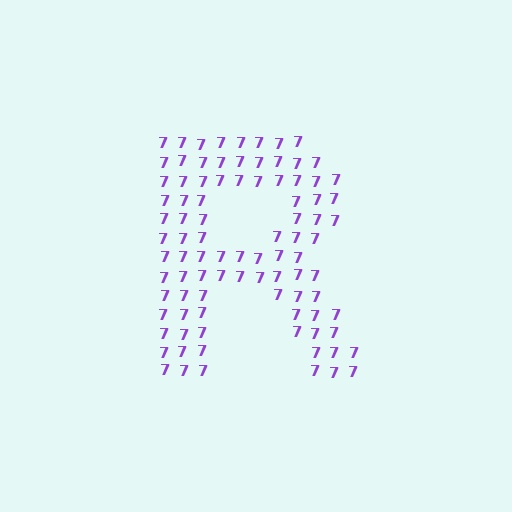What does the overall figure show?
The overall figure shows the letter R.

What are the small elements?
The small elements are digit 7's.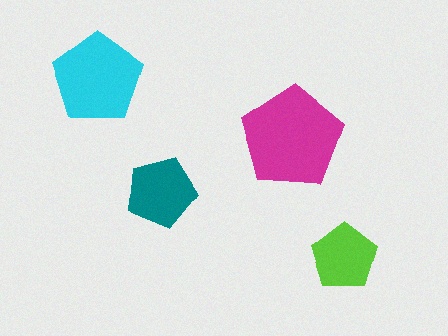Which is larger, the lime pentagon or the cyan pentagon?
The cyan one.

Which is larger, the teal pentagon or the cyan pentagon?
The cyan one.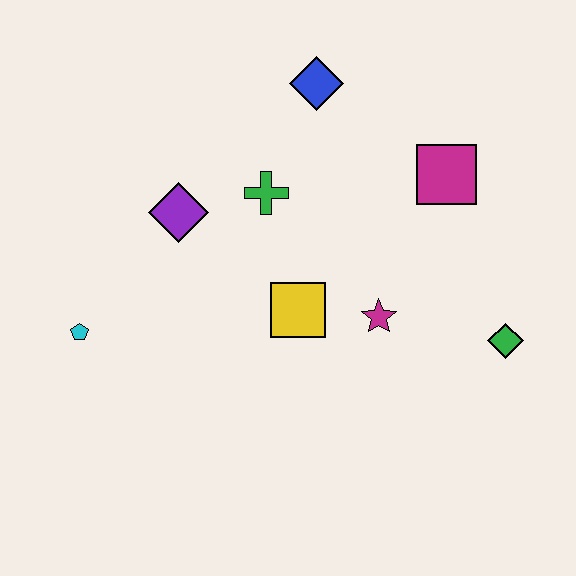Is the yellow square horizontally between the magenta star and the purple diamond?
Yes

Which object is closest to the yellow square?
The magenta star is closest to the yellow square.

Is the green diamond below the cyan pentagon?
Yes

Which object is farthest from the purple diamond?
The green diamond is farthest from the purple diamond.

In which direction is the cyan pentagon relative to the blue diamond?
The cyan pentagon is below the blue diamond.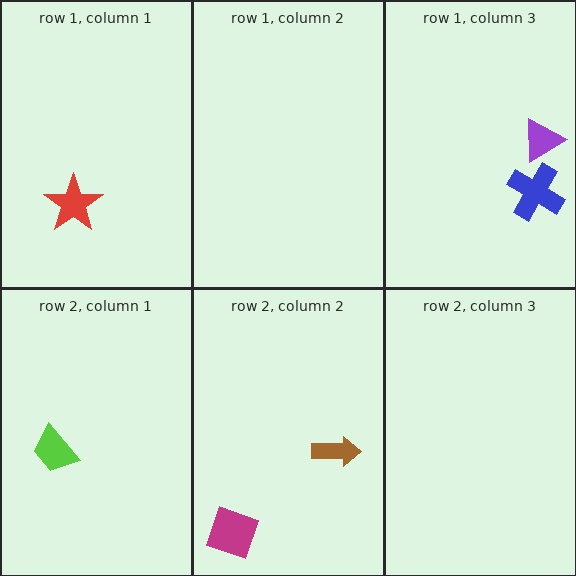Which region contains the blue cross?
The row 1, column 3 region.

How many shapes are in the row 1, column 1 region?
1.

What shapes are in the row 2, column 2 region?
The magenta square, the brown arrow.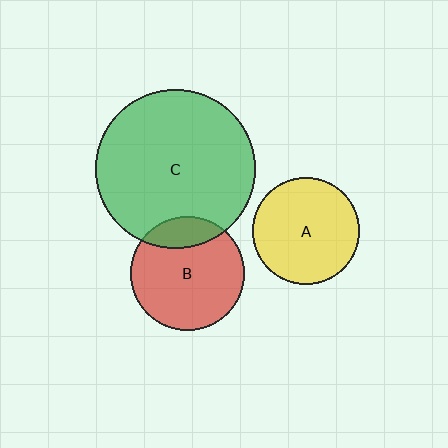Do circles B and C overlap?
Yes.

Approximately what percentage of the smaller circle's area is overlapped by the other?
Approximately 20%.